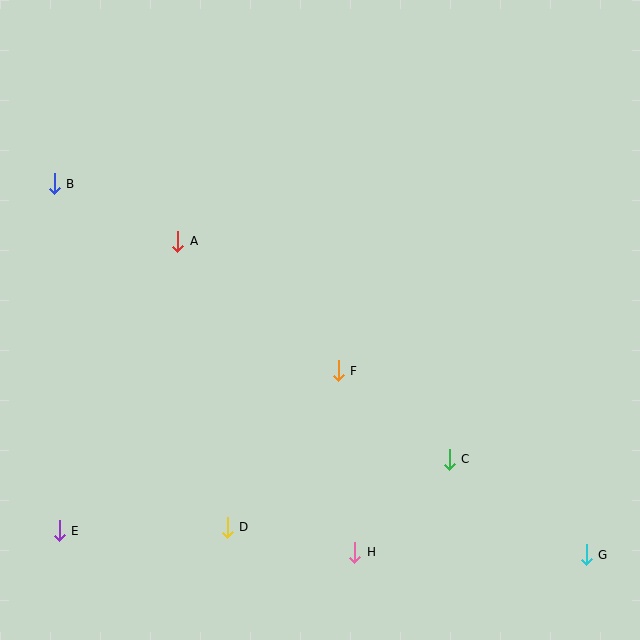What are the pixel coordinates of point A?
Point A is at (178, 241).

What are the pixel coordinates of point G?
Point G is at (586, 555).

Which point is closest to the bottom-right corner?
Point G is closest to the bottom-right corner.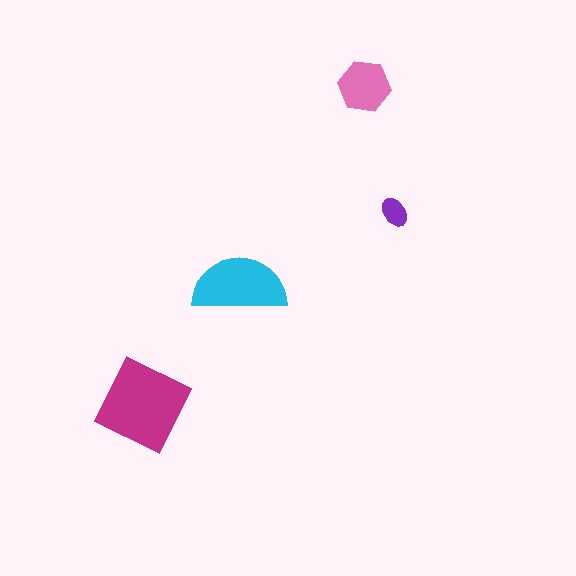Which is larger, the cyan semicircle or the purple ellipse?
The cyan semicircle.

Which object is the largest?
The magenta diamond.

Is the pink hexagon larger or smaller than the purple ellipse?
Larger.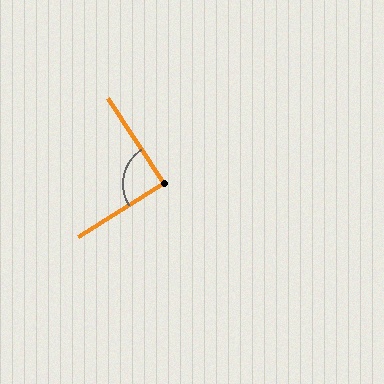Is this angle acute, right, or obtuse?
It is approximately a right angle.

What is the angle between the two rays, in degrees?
Approximately 88 degrees.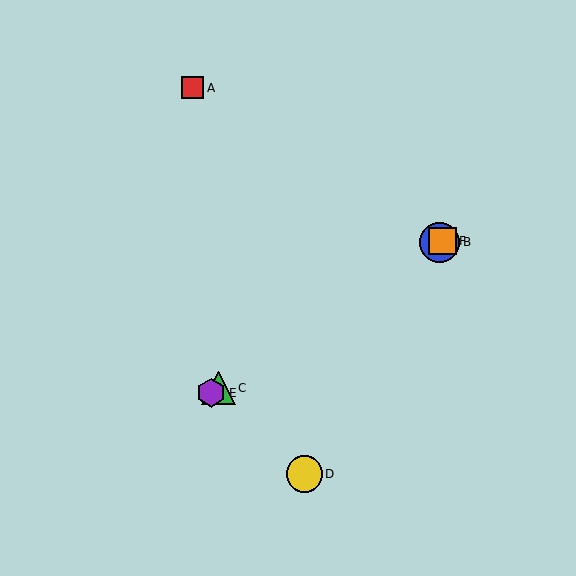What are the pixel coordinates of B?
Object B is at (440, 242).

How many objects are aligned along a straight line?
4 objects (B, C, E, F) are aligned along a straight line.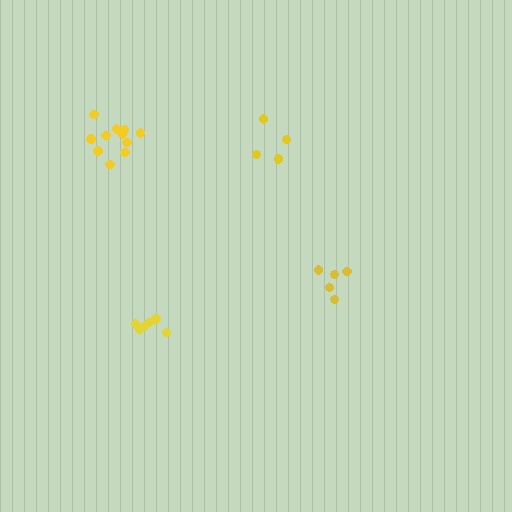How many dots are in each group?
Group 1: 11 dots, Group 2: 6 dots, Group 3: 5 dots, Group 4: 5 dots (27 total).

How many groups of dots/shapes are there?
There are 4 groups.